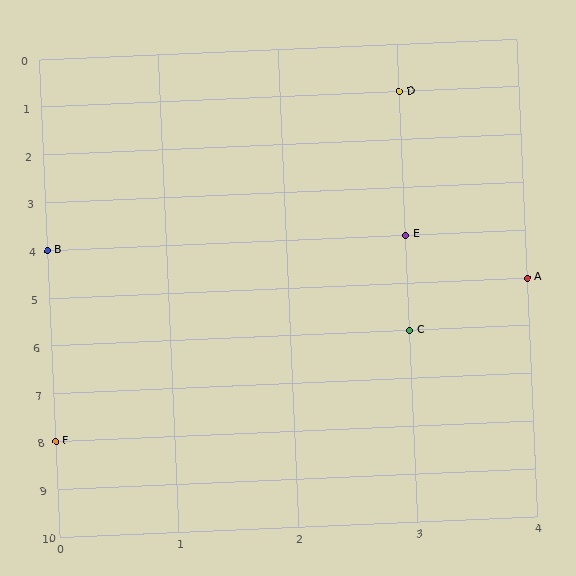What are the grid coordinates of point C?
Point C is at grid coordinates (3, 6).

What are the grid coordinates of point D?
Point D is at grid coordinates (3, 1).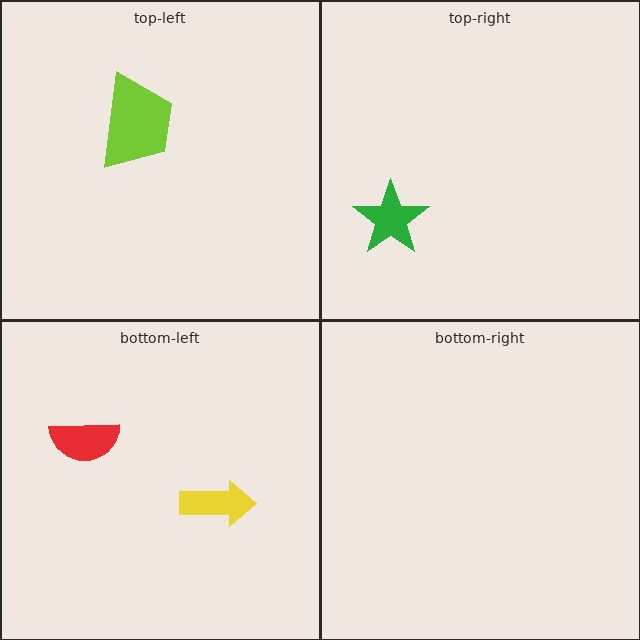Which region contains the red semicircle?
The bottom-left region.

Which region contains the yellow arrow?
The bottom-left region.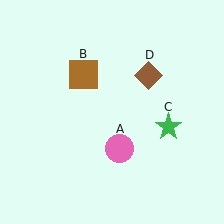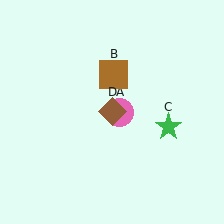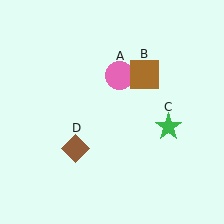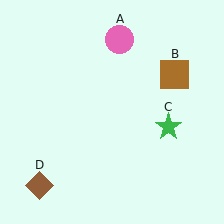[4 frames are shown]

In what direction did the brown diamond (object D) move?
The brown diamond (object D) moved down and to the left.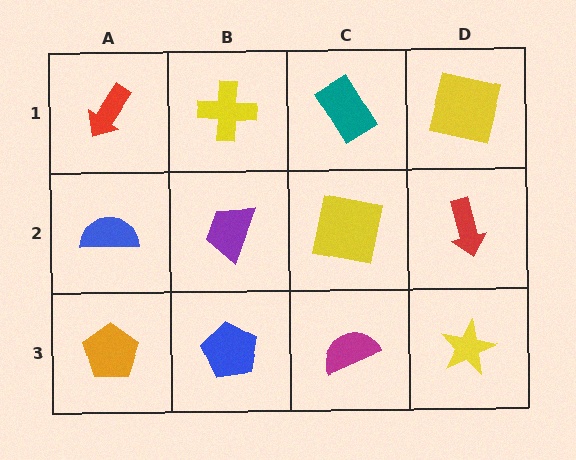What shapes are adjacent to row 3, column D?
A red arrow (row 2, column D), a magenta semicircle (row 3, column C).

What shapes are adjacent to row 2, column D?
A yellow square (row 1, column D), a yellow star (row 3, column D), a yellow square (row 2, column C).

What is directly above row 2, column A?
A red arrow.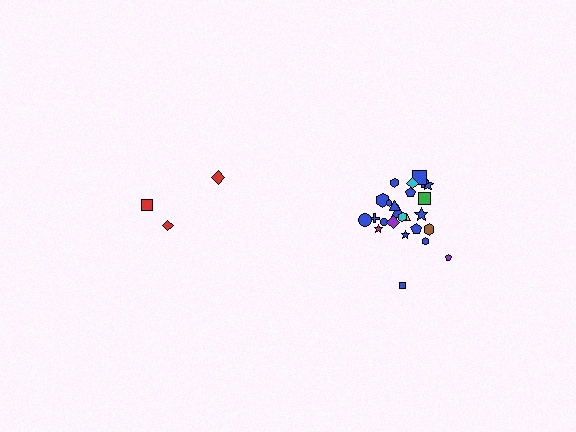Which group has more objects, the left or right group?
The right group.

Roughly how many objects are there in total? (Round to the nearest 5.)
Roughly 30 objects in total.